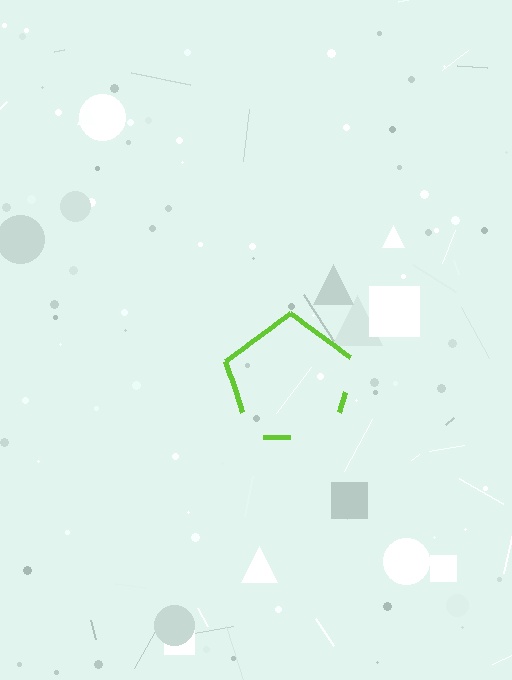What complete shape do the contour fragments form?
The contour fragments form a pentagon.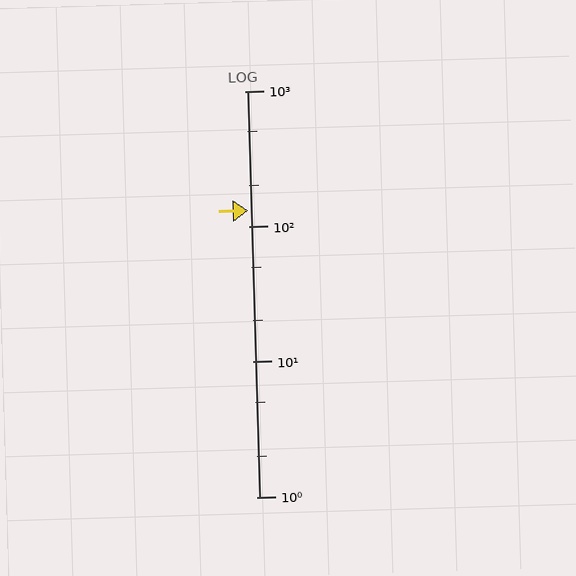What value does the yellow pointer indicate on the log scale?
The pointer indicates approximately 130.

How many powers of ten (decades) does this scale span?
The scale spans 3 decades, from 1 to 1000.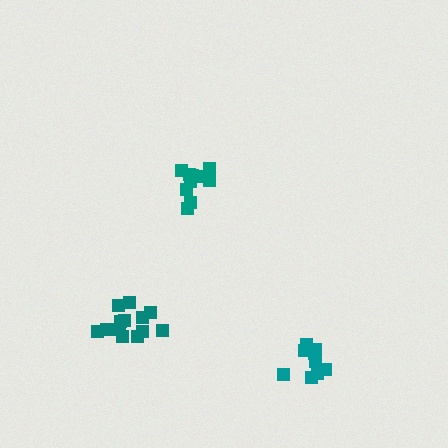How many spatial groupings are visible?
There are 3 spatial groupings.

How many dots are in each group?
Group 1: 11 dots, Group 2: 10 dots, Group 3: 13 dots (34 total).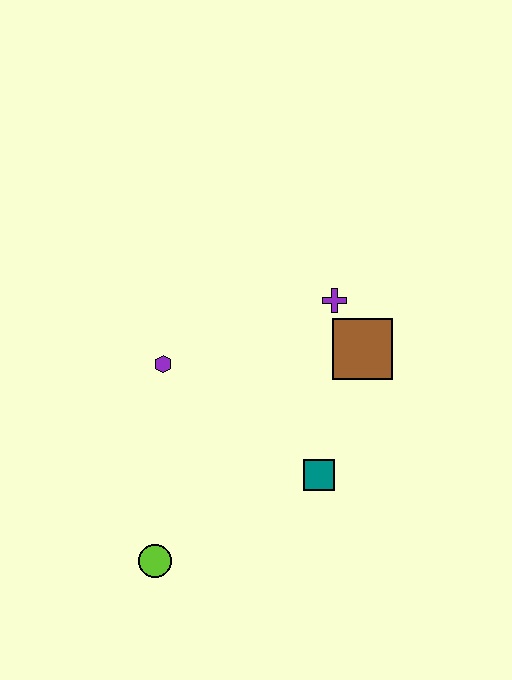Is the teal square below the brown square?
Yes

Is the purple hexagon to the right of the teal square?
No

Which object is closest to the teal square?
The brown square is closest to the teal square.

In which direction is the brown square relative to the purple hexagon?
The brown square is to the right of the purple hexagon.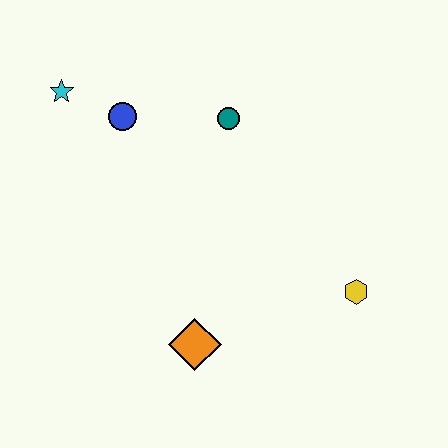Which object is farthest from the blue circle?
The yellow hexagon is farthest from the blue circle.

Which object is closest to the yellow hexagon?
The orange diamond is closest to the yellow hexagon.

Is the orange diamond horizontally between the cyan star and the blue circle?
No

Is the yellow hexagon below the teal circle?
Yes